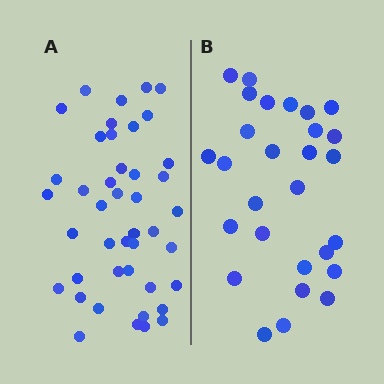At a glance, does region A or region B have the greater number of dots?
Region A (the left region) has more dots.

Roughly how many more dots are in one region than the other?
Region A has approximately 15 more dots than region B.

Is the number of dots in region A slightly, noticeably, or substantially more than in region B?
Region A has substantially more. The ratio is roughly 1.5 to 1.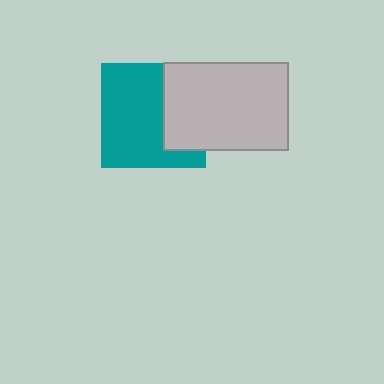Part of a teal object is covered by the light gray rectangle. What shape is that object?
It is a square.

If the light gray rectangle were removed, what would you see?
You would see the complete teal square.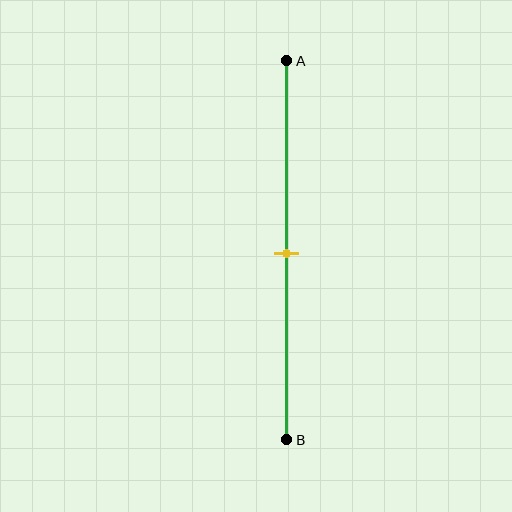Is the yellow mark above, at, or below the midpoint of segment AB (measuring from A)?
The yellow mark is approximately at the midpoint of segment AB.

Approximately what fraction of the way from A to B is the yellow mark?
The yellow mark is approximately 50% of the way from A to B.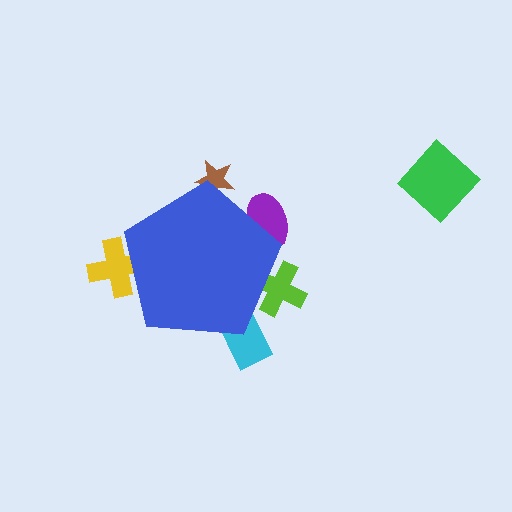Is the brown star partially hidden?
Yes, the brown star is partially hidden behind the blue pentagon.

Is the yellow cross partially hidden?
Yes, the yellow cross is partially hidden behind the blue pentagon.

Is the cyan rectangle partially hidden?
Yes, the cyan rectangle is partially hidden behind the blue pentagon.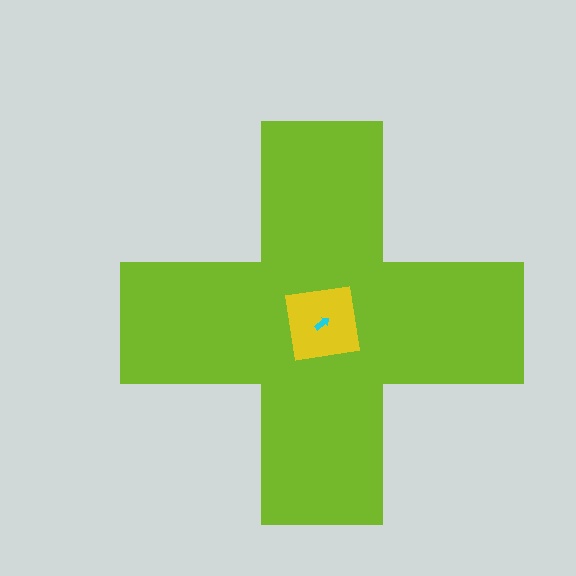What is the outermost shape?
The lime cross.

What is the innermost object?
The cyan arrow.